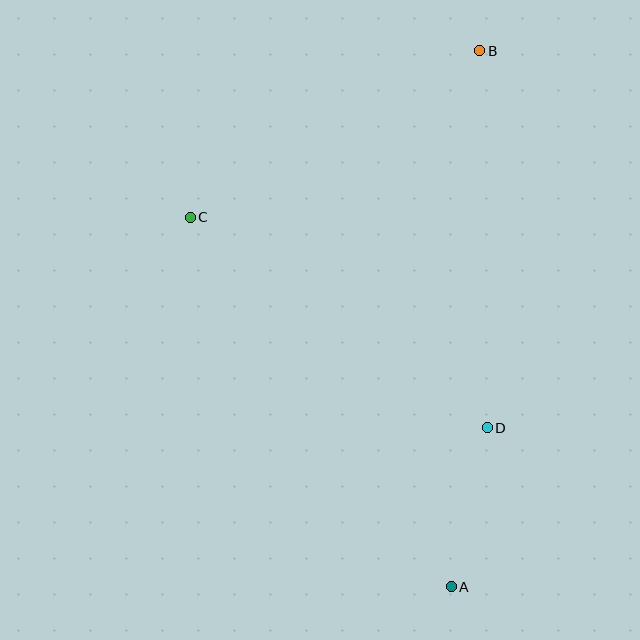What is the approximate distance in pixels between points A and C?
The distance between A and C is approximately 452 pixels.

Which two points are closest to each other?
Points A and D are closest to each other.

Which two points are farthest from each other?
Points A and B are farthest from each other.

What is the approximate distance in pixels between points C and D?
The distance between C and D is approximately 364 pixels.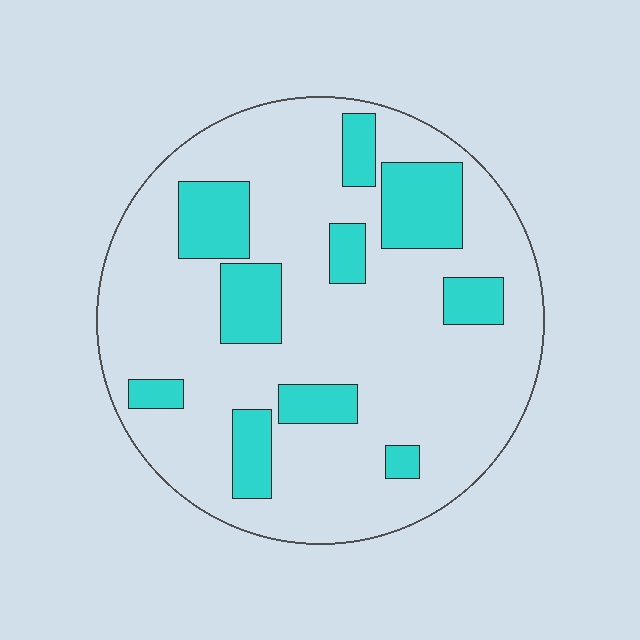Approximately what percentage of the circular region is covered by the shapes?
Approximately 20%.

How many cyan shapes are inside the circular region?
10.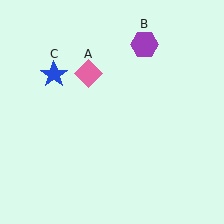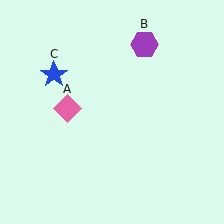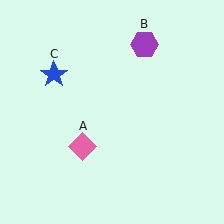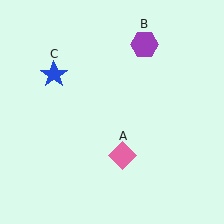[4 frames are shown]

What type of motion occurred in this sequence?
The pink diamond (object A) rotated counterclockwise around the center of the scene.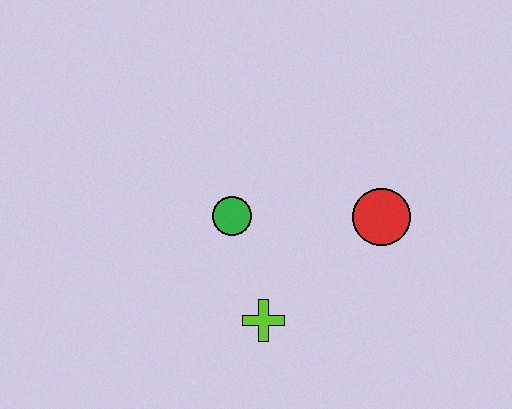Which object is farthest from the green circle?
The red circle is farthest from the green circle.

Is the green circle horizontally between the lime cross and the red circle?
No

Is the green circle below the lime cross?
No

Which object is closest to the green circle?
The lime cross is closest to the green circle.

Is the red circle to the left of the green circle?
No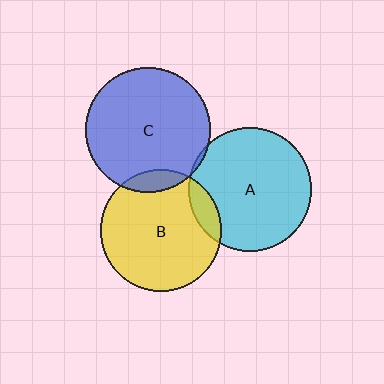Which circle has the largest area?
Circle C (blue).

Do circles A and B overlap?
Yes.